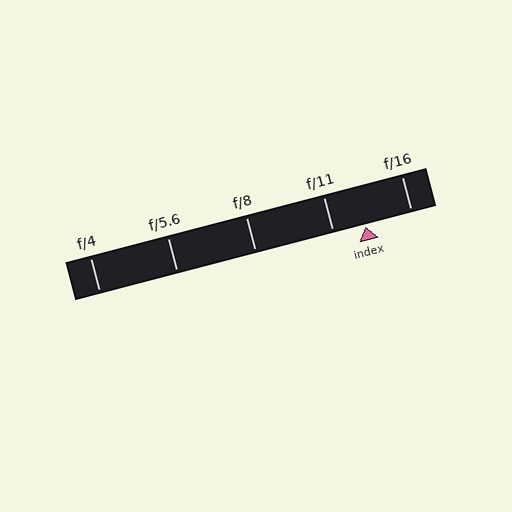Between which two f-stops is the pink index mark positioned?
The index mark is between f/11 and f/16.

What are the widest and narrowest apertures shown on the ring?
The widest aperture shown is f/4 and the narrowest is f/16.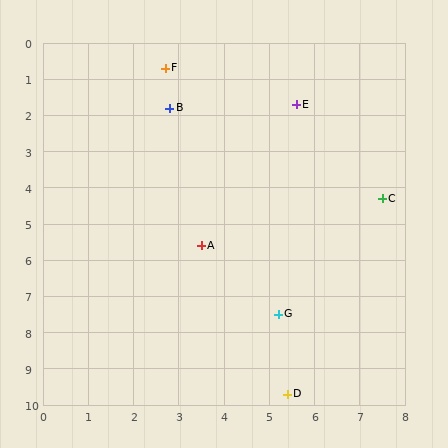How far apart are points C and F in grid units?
Points C and F are about 6.0 grid units apart.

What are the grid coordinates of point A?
Point A is at approximately (3.5, 5.6).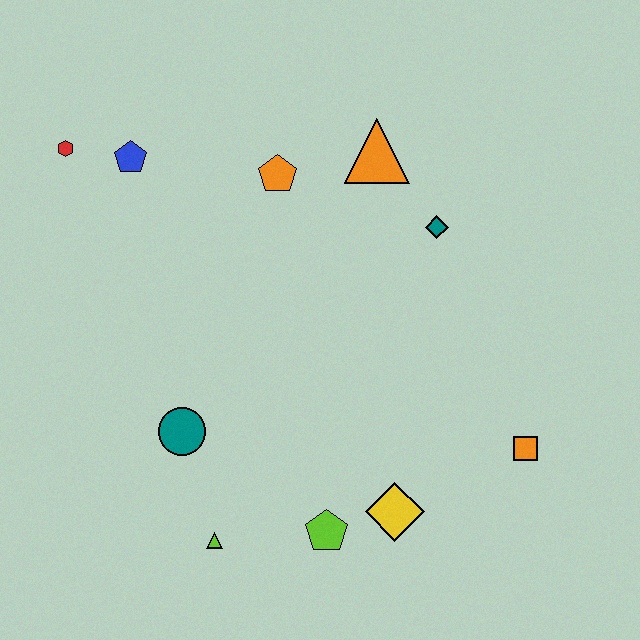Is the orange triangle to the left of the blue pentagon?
No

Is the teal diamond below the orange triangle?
Yes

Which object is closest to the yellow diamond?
The lime pentagon is closest to the yellow diamond.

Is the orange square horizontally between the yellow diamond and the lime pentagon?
No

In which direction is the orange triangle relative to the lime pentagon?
The orange triangle is above the lime pentagon.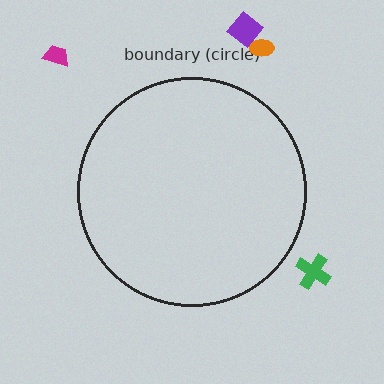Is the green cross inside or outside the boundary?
Outside.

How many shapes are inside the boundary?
0 inside, 4 outside.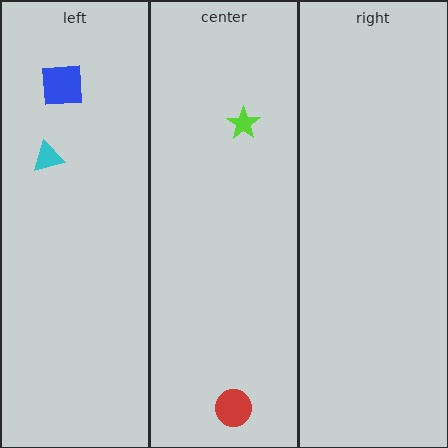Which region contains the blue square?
The left region.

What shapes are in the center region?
The red circle, the lime star.